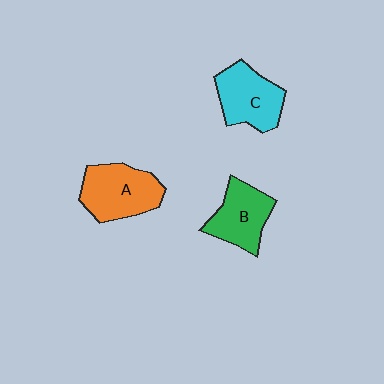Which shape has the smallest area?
Shape B (green).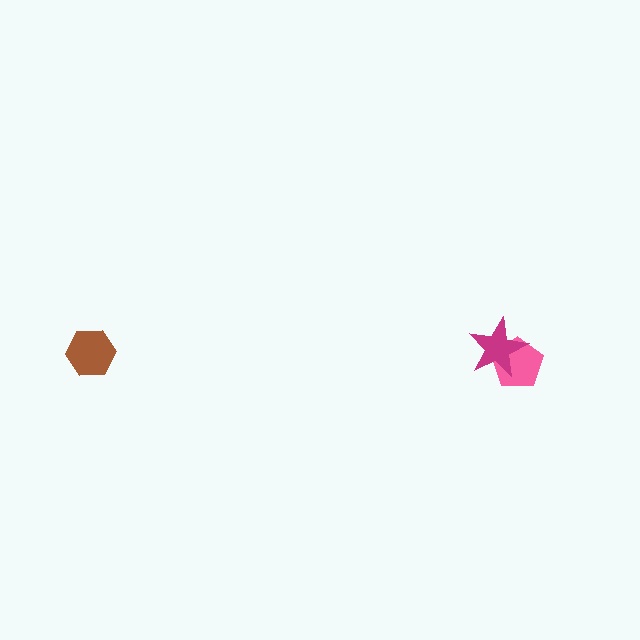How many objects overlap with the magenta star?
1 object overlaps with the magenta star.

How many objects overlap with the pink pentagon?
1 object overlaps with the pink pentagon.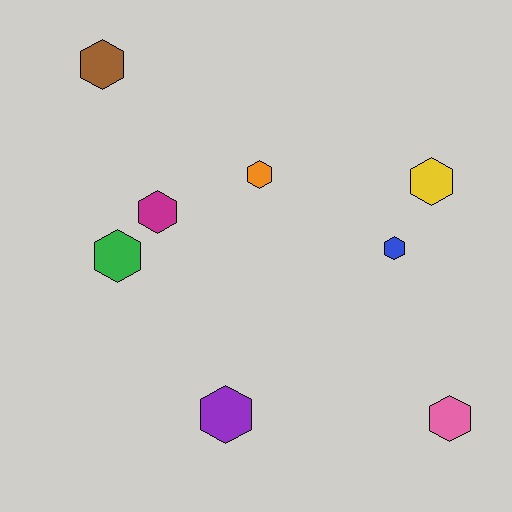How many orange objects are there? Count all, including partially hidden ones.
There is 1 orange object.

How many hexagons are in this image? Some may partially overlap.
There are 8 hexagons.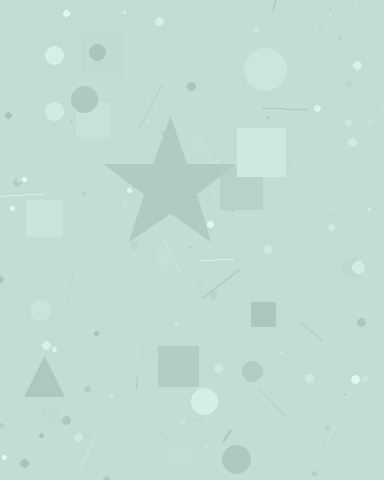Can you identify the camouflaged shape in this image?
The camouflaged shape is a star.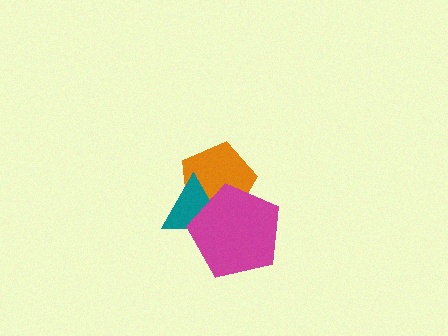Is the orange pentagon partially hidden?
Yes, it is partially covered by another shape.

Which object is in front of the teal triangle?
The magenta pentagon is in front of the teal triangle.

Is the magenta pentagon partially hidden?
No, no other shape covers it.